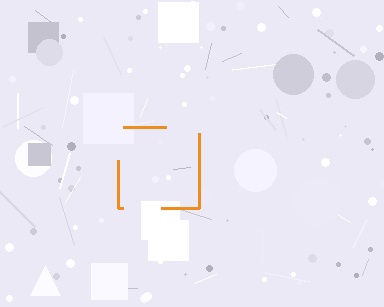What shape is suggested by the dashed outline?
The dashed outline suggests a square.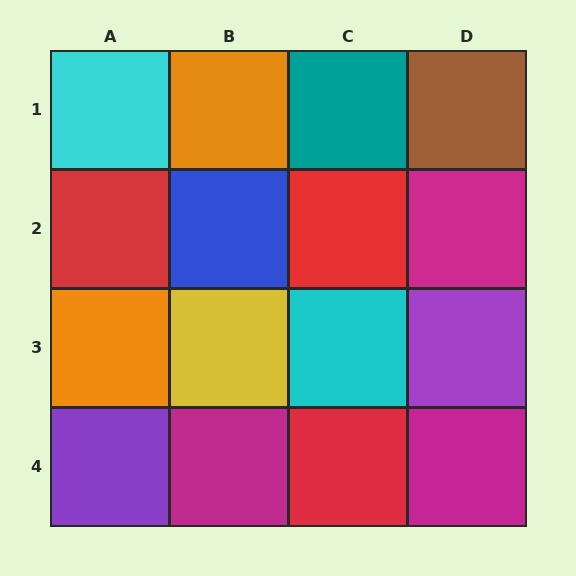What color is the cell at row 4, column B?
Magenta.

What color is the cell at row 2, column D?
Magenta.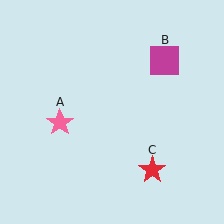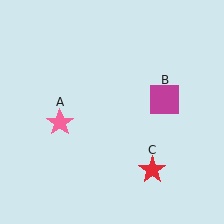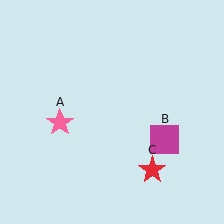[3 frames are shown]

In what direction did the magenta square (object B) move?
The magenta square (object B) moved down.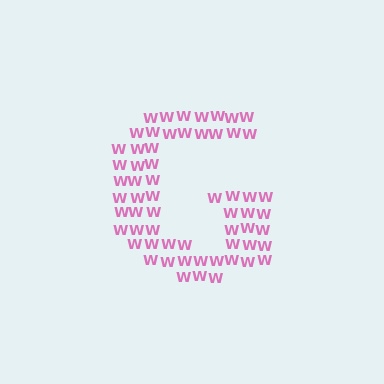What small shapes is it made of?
It is made of small letter W's.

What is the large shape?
The large shape is the letter G.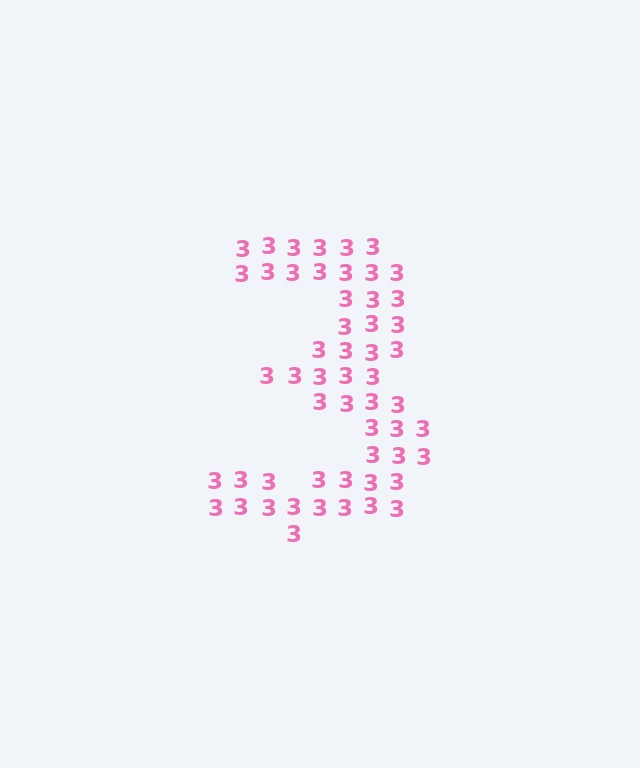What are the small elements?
The small elements are digit 3's.